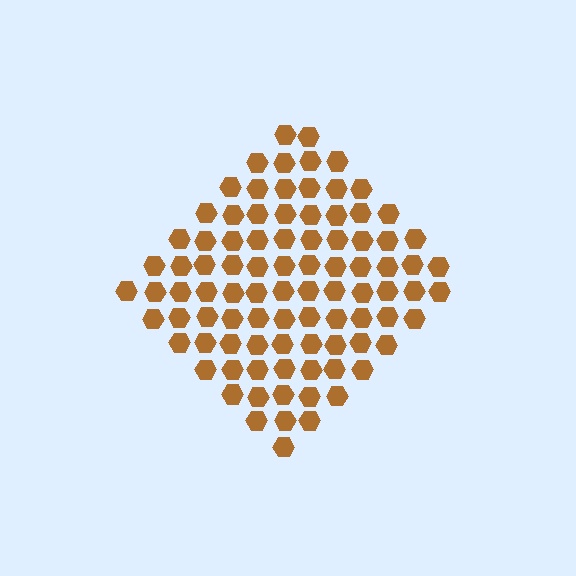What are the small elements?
The small elements are hexagons.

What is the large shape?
The large shape is a diamond.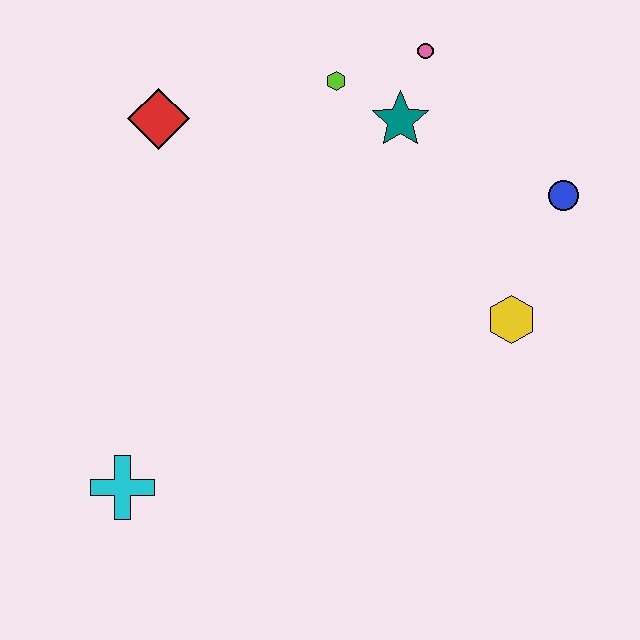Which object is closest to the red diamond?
The lime hexagon is closest to the red diamond.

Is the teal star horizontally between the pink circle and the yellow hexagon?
No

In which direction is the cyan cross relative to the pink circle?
The cyan cross is below the pink circle.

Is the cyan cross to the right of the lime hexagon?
No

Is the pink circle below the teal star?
No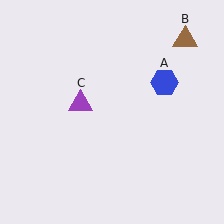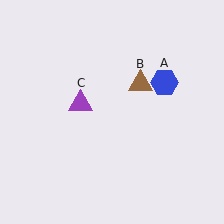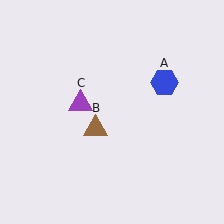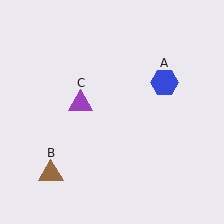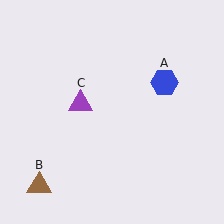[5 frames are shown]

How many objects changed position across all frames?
1 object changed position: brown triangle (object B).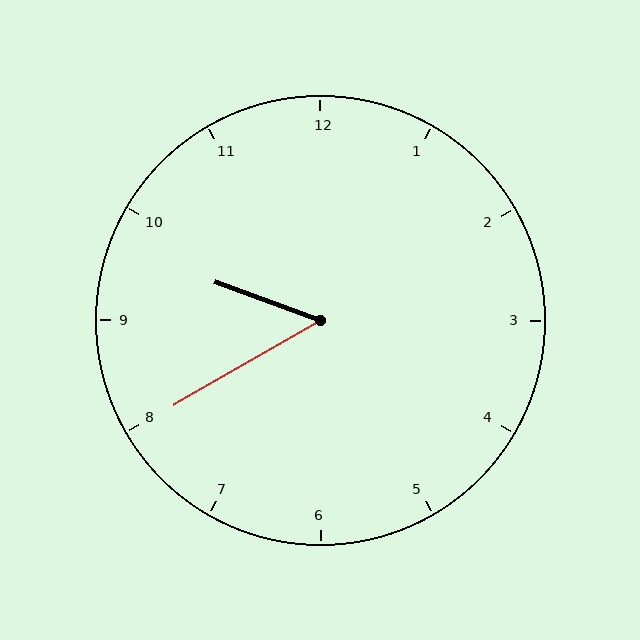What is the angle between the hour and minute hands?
Approximately 50 degrees.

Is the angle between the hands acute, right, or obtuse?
It is acute.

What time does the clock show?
9:40.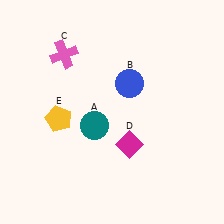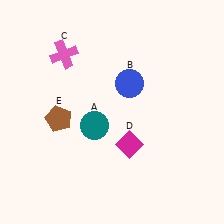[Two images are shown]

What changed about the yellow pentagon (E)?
In Image 1, E is yellow. In Image 2, it changed to brown.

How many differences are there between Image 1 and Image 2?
There is 1 difference between the two images.